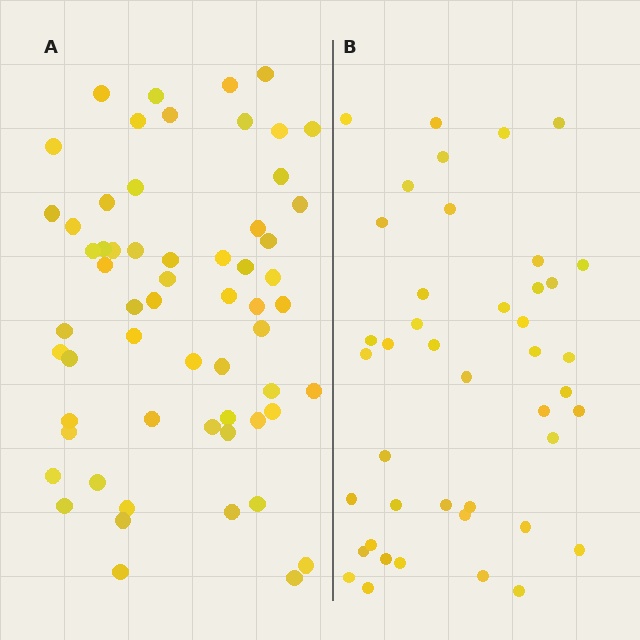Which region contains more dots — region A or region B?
Region A (the left region) has more dots.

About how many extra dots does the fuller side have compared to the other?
Region A has approximately 15 more dots than region B.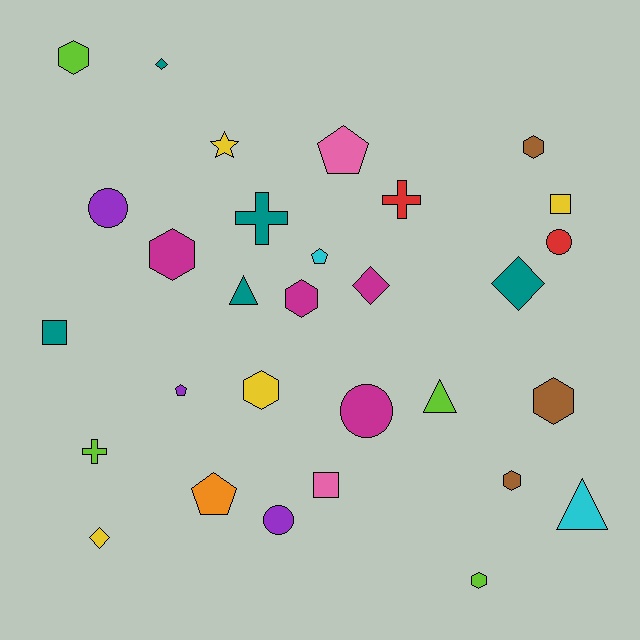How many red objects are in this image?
There are 2 red objects.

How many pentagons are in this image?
There are 4 pentagons.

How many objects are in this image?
There are 30 objects.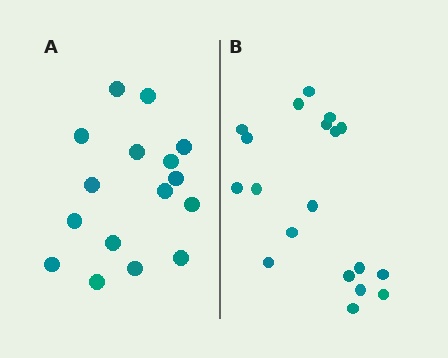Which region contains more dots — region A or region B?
Region B (the right region) has more dots.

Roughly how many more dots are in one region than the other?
Region B has just a few more — roughly 2 or 3 more dots than region A.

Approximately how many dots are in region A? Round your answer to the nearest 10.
About 20 dots. (The exact count is 16, which rounds to 20.)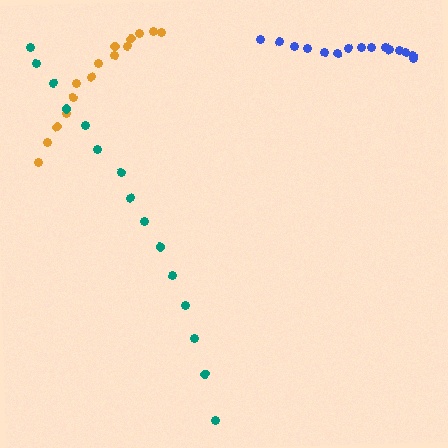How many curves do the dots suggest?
There are 3 distinct paths.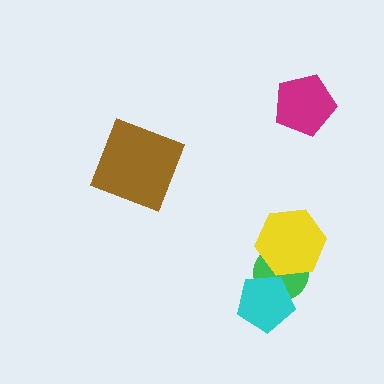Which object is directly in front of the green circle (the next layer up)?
The yellow hexagon is directly in front of the green circle.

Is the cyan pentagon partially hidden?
No, no other shape covers it.